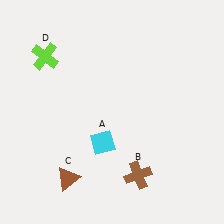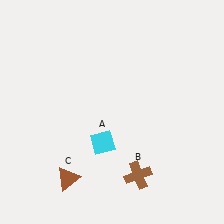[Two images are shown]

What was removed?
The lime cross (D) was removed in Image 2.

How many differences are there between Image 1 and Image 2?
There is 1 difference between the two images.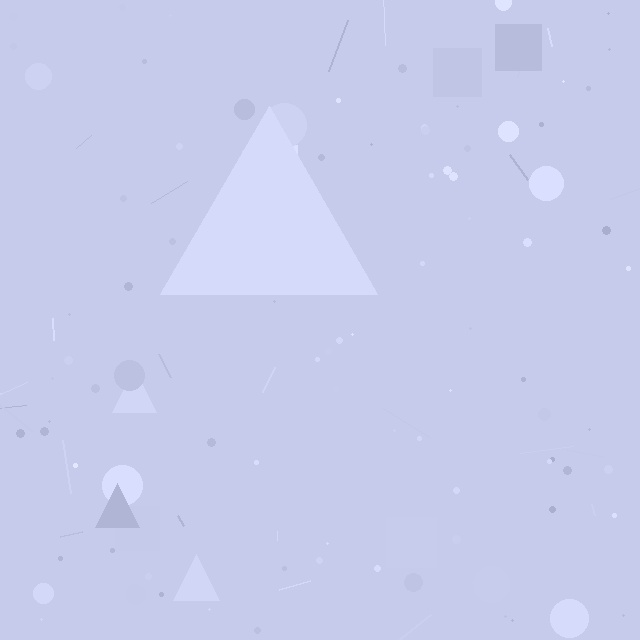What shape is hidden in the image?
A triangle is hidden in the image.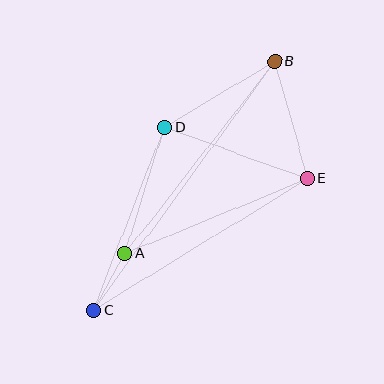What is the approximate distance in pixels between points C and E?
The distance between C and E is approximately 251 pixels.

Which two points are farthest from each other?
Points B and C are farthest from each other.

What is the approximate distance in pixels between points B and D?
The distance between B and D is approximately 129 pixels.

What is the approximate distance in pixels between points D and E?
The distance between D and E is approximately 152 pixels.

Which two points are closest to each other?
Points A and C are closest to each other.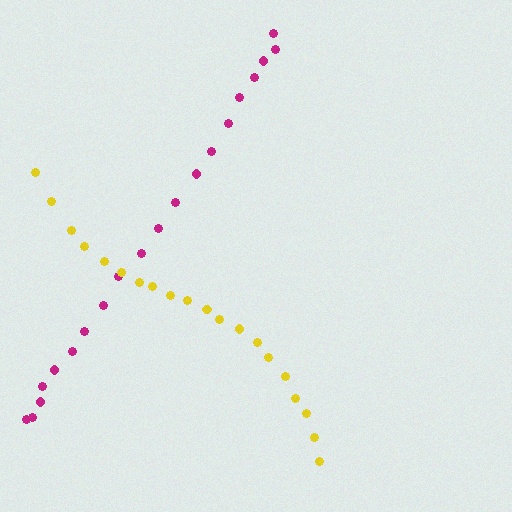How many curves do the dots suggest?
There are 2 distinct paths.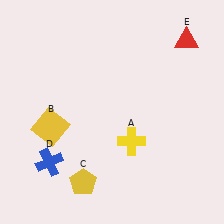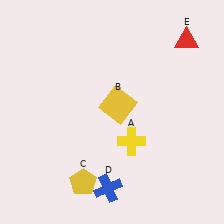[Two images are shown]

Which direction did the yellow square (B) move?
The yellow square (B) moved right.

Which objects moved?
The objects that moved are: the yellow square (B), the blue cross (D).